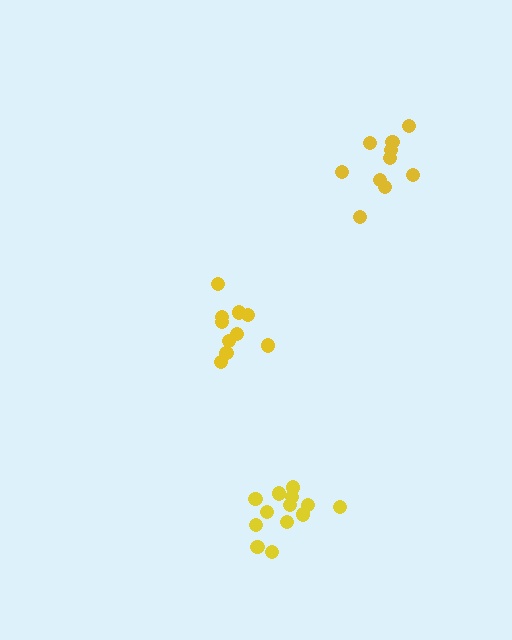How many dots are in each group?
Group 1: 10 dots, Group 2: 10 dots, Group 3: 13 dots (33 total).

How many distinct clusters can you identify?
There are 3 distinct clusters.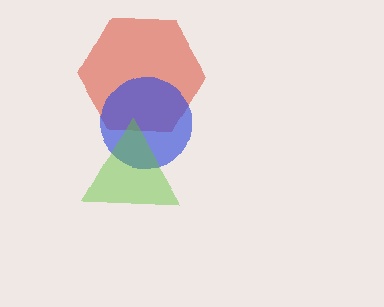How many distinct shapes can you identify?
There are 3 distinct shapes: a red hexagon, a blue circle, a lime triangle.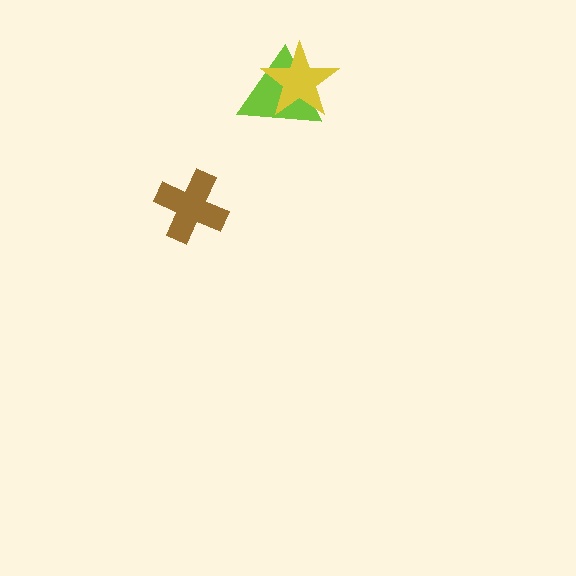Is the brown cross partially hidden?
No, no other shape covers it.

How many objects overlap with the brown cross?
0 objects overlap with the brown cross.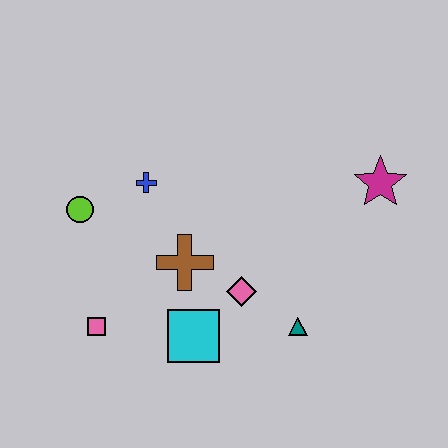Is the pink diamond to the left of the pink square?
No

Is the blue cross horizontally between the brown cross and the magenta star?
No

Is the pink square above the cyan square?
Yes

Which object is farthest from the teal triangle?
The lime circle is farthest from the teal triangle.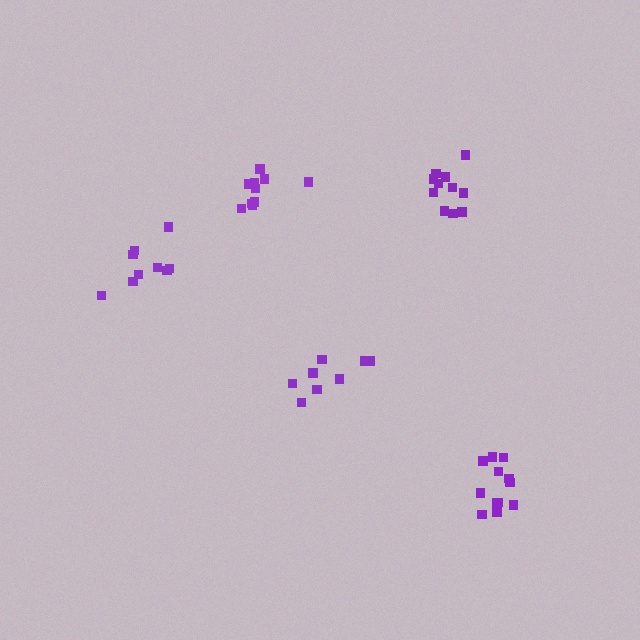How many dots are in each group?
Group 1: 9 dots, Group 2: 8 dots, Group 3: 11 dots, Group 4: 12 dots, Group 5: 11 dots (51 total).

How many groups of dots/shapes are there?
There are 5 groups.